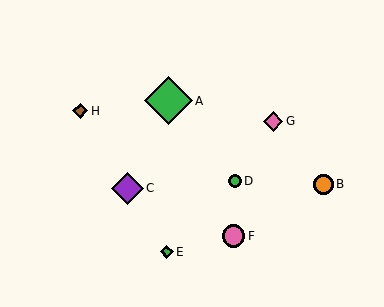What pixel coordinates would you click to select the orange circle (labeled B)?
Click at (323, 184) to select the orange circle B.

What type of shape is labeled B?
Shape B is an orange circle.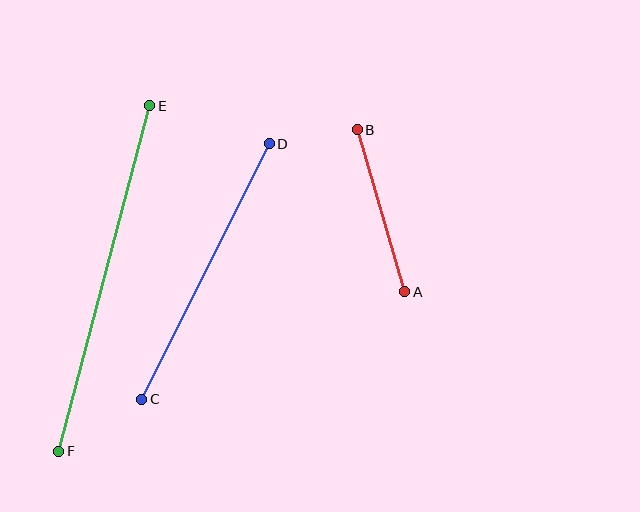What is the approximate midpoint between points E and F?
The midpoint is at approximately (104, 278) pixels.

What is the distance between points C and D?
The distance is approximately 285 pixels.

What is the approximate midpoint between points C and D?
The midpoint is at approximately (206, 271) pixels.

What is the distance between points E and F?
The distance is approximately 357 pixels.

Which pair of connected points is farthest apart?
Points E and F are farthest apart.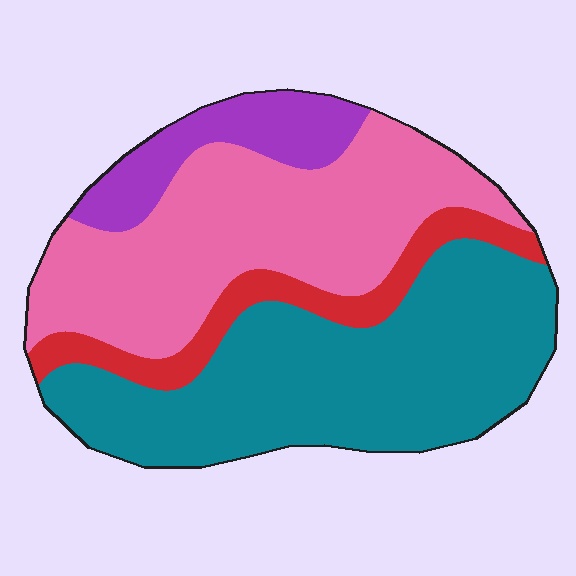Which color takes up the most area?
Teal, at roughly 40%.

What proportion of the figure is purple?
Purple takes up about one tenth (1/10) of the figure.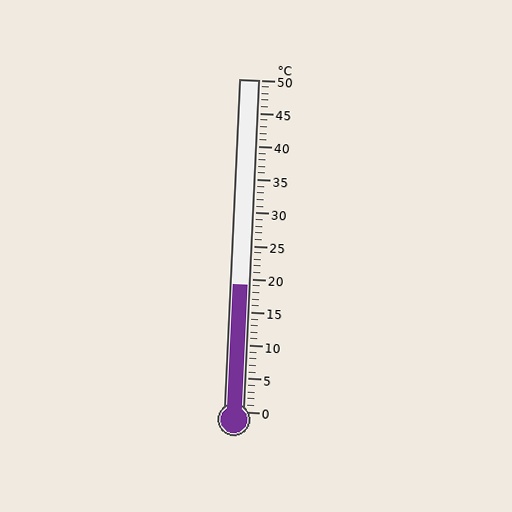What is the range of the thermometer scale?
The thermometer scale ranges from 0°C to 50°C.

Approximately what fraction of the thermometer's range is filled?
The thermometer is filled to approximately 40% of its range.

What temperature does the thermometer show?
The thermometer shows approximately 19°C.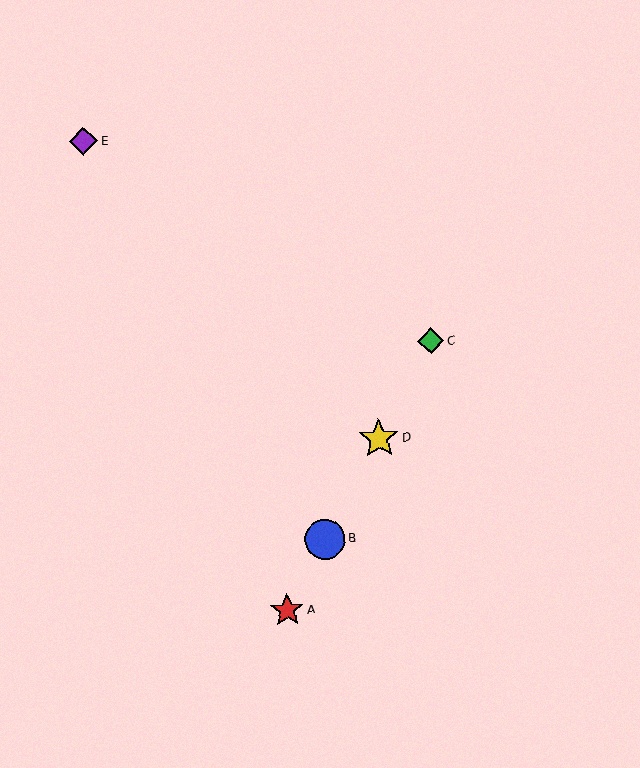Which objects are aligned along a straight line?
Objects A, B, C, D are aligned along a straight line.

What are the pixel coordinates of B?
Object B is at (325, 539).